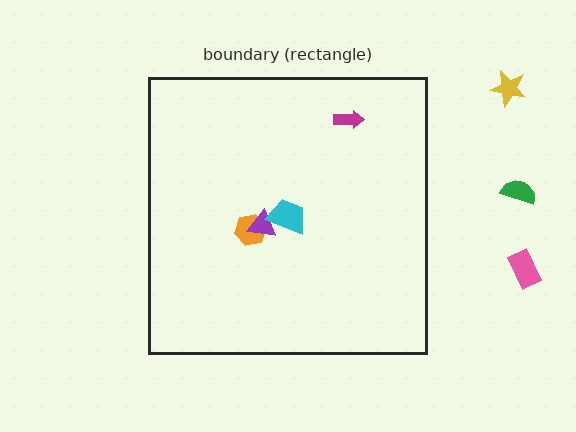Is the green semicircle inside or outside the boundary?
Outside.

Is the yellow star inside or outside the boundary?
Outside.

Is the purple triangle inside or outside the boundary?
Inside.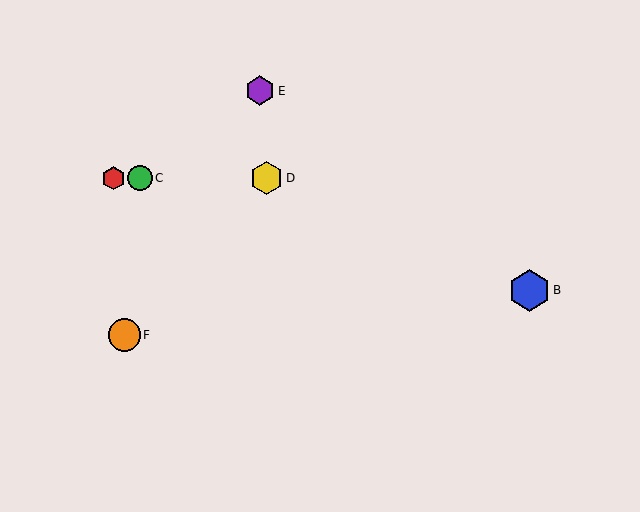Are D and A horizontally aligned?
Yes, both are at y≈178.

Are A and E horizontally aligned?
No, A is at y≈178 and E is at y≈91.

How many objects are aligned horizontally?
3 objects (A, C, D) are aligned horizontally.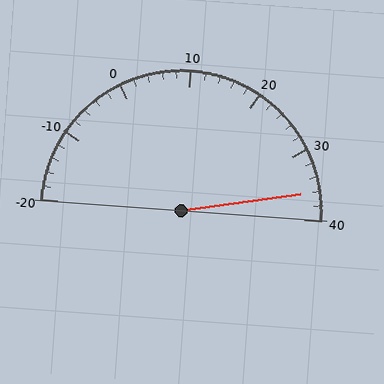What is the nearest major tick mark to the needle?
The nearest major tick mark is 40.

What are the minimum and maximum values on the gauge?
The gauge ranges from -20 to 40.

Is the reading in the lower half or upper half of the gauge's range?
The reading is in the upper half of the range (-20 to 40).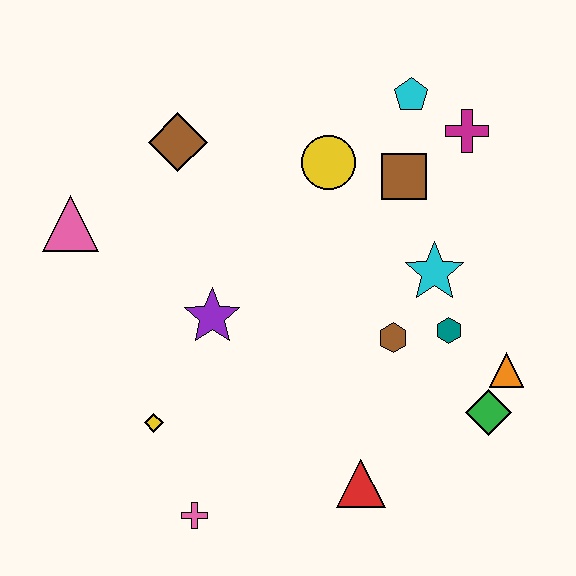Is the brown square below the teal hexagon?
No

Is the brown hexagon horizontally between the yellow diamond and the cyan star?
Yes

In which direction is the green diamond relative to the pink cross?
The green diamond is to the right of the pink cross.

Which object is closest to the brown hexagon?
The teal hexagon is closest to the brown hexagon.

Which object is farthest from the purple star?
The magenta cross is farthest from the purple star.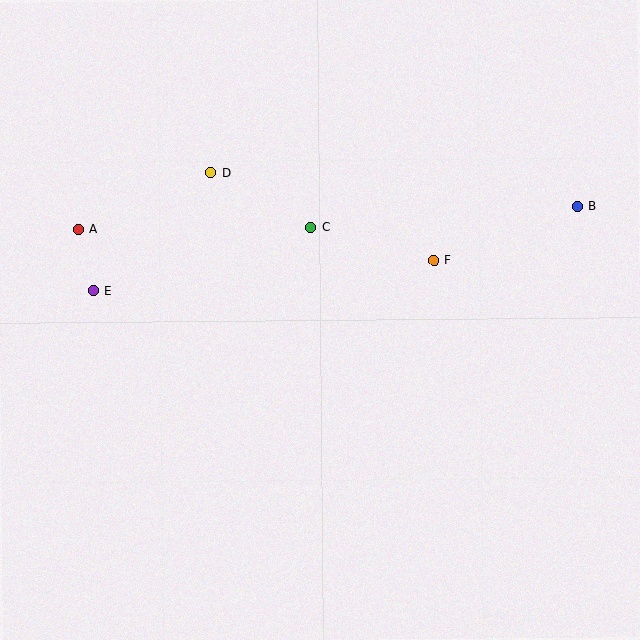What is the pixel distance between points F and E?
The distance between F and E is 342 pixels.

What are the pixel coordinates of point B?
Point B is at (577, 206).